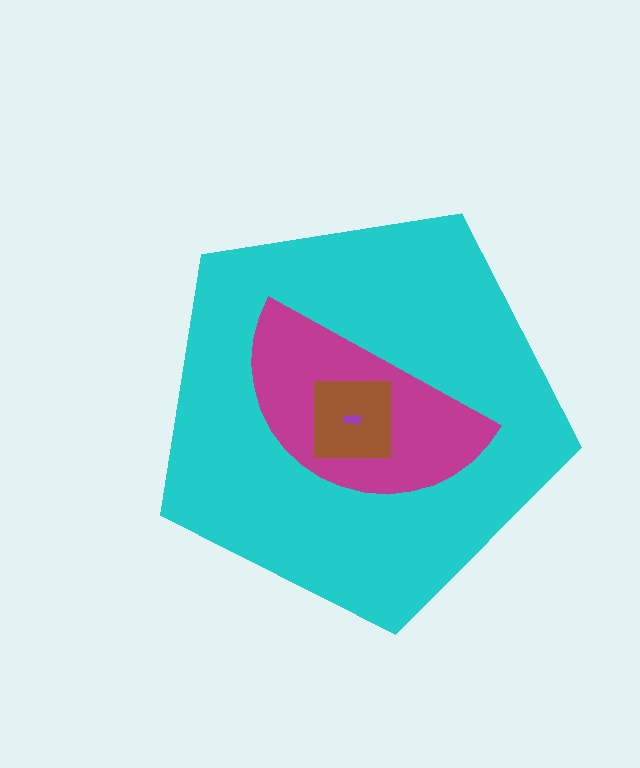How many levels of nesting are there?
4.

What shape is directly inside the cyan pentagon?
The magenta semicircle.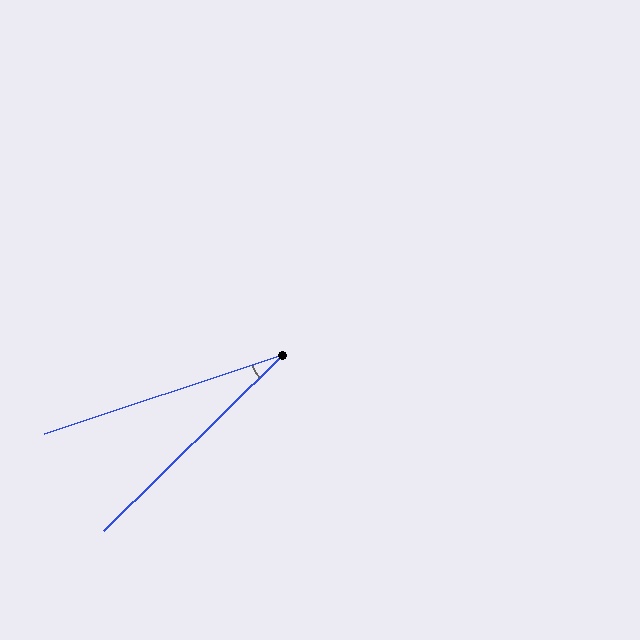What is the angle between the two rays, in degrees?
Approximately 26 degrees.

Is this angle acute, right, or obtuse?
It is acute.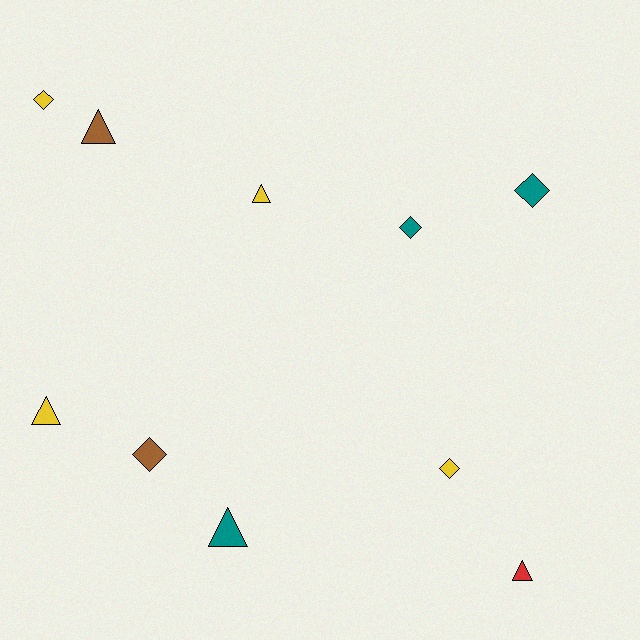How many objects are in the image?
There are 10 objects.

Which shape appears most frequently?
Diamond, with 5 objects.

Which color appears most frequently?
Yellow, with 4 objects.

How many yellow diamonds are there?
There are 2 yellow diamonds.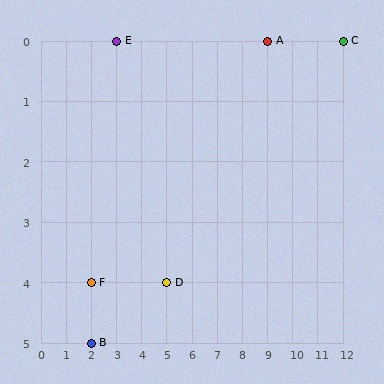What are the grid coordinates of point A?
Point A is at grid coordinates (9, 0).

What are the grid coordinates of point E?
Point E is at grid coordinates (3, 0).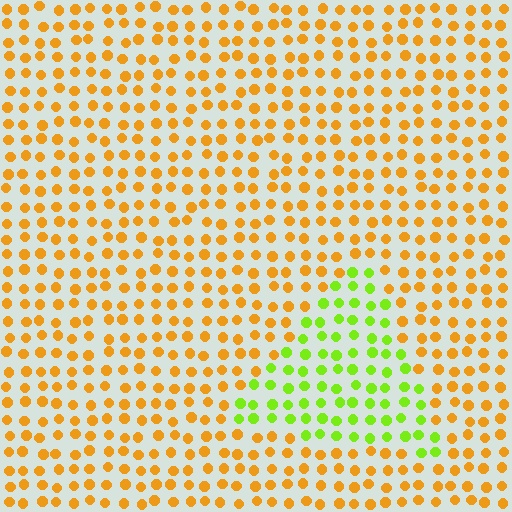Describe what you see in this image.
The image is filled with small orange elements in a uniform arrangement. A triangle-shaped region is visible where the elements are tinted to a slightly different hue, forming a subtle color boundary.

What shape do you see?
I see a triangle.